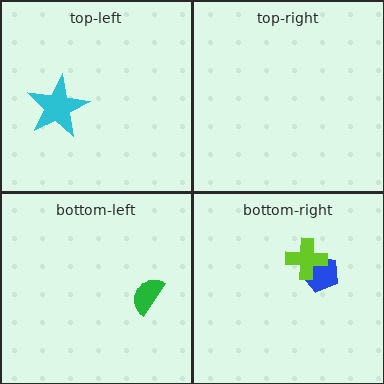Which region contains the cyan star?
The top-left region.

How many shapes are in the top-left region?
1.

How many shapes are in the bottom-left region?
1.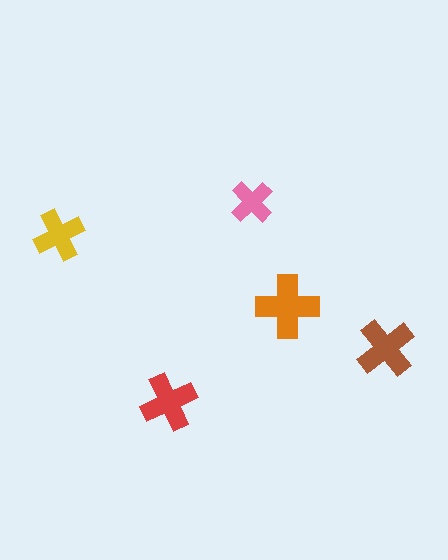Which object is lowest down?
The red cross is bottommost.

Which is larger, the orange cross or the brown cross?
The orange one.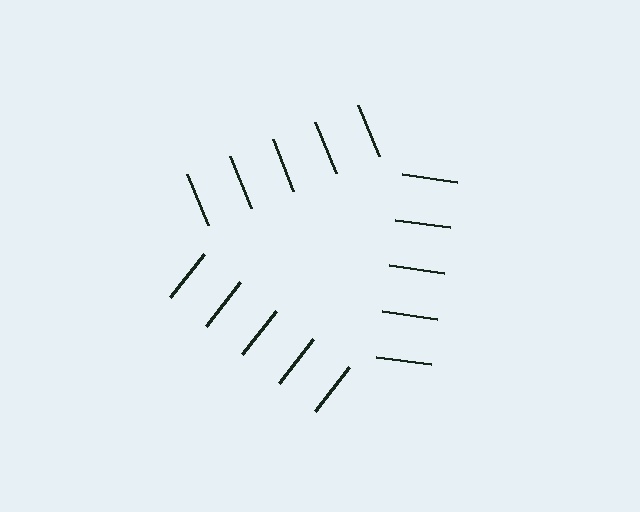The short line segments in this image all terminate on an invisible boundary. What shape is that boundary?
An illusory triangle — the line segments terminate on its edges but no continuous stroke is drawn.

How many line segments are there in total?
15 — 5 along each of the 3 edges.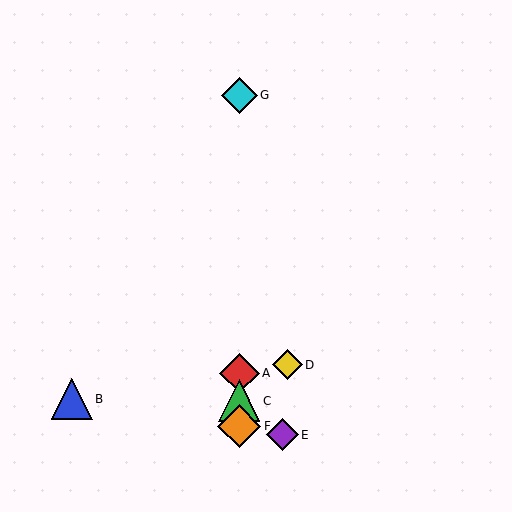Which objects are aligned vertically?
Objects A, C, F, G are aligned vertically.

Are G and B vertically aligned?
No, G is at x≈239 and B is at x≈72.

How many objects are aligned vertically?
4 objects (A, C, F, G) are aligned vertically.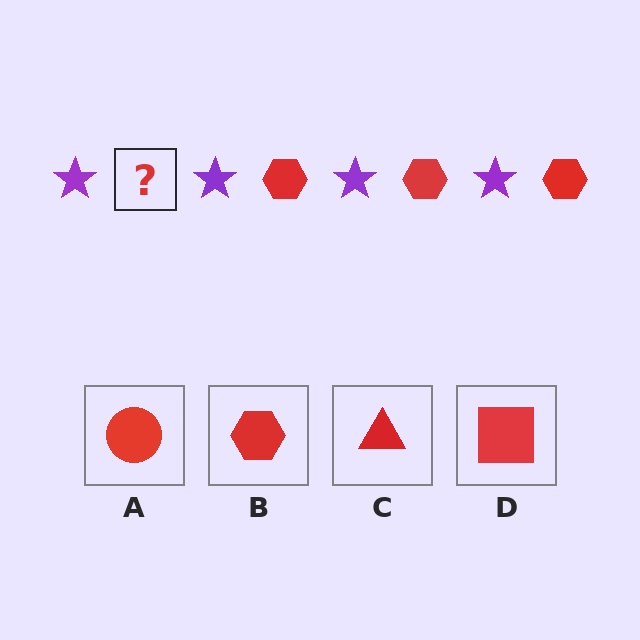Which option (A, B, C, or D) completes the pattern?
B.